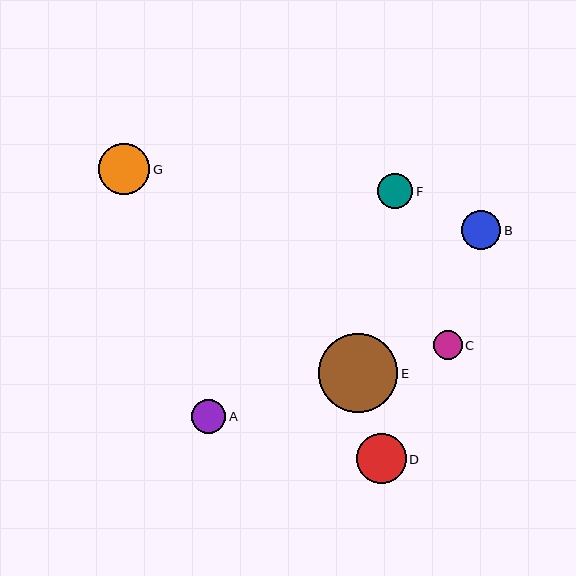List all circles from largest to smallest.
From largest to smallest: E, G, D, B, F, A, C.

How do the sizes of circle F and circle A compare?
Circle F and circle A are approximately the same size.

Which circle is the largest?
Circle E is the largest with a size of approximately 79 pixels.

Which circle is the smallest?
Circle C is the smallest with a size of approximately 29 pixels.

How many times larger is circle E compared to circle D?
Circle E is approximately 1.6 times the size of circle D.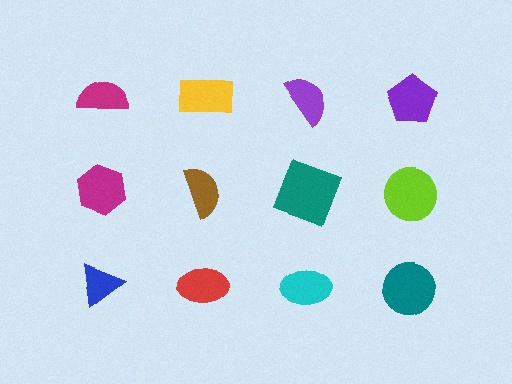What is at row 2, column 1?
A magenta hexagon.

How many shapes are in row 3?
4 shapes.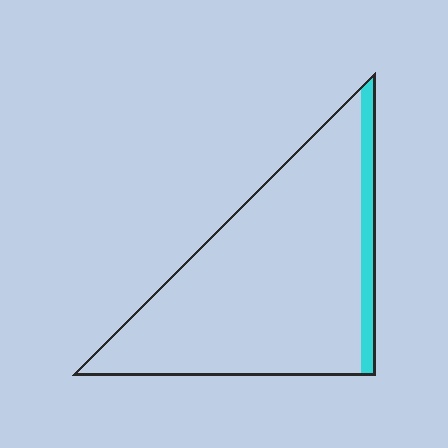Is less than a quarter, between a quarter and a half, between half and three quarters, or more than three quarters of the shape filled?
Less than a quarter.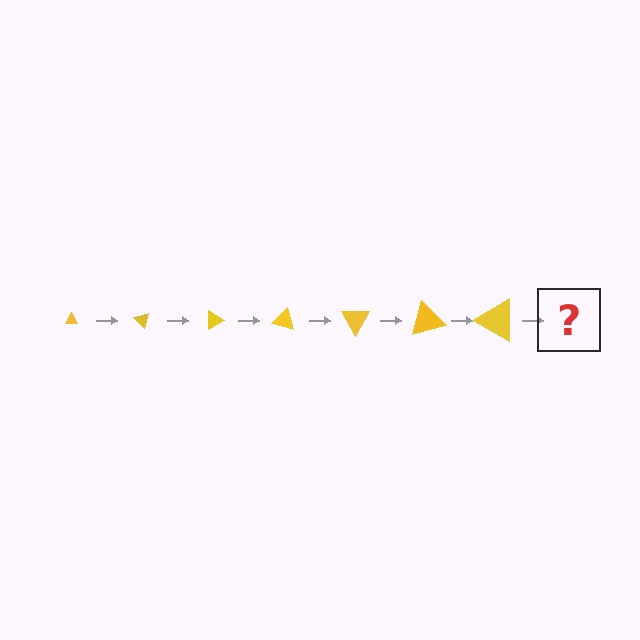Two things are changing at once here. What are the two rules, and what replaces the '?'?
The two rules are that the triangle grows larger each step and it rotates 45 degrees each step. The '?' should be a triangle, larger than the previous one and rotated 315 degrees from the start.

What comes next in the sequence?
The next element should be a triangle, larger than the previous one and rotated 315 degrees from the start.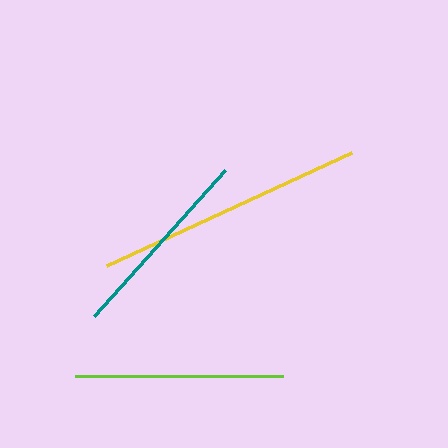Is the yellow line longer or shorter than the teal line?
The yellow line is longer than the teal line.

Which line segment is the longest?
The yellow line is the longest at approximately 270 pixels.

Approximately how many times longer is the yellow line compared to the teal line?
The yellow line is approximately 1.4 times the length of the teal line.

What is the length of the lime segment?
The lime segment is approximately 208 pixels long.